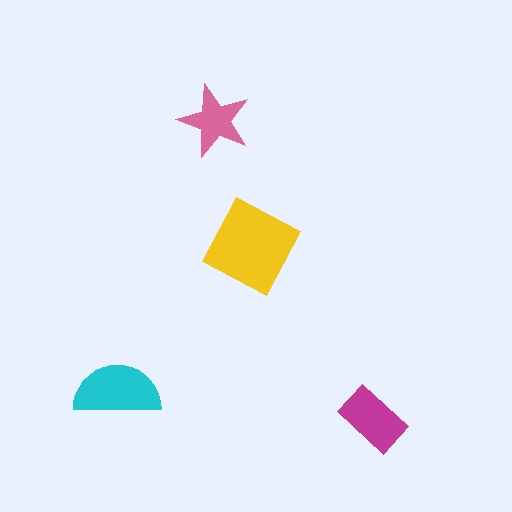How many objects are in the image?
There are 4 objects in the image.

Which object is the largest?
The yellow square.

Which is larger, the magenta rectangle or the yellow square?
The yellow square.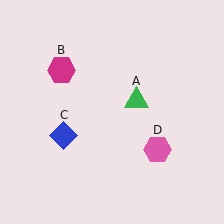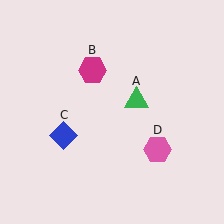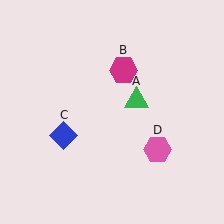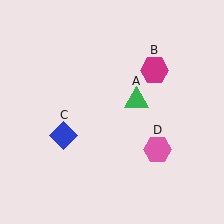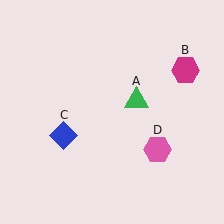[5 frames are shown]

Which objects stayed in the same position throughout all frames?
Green triangle (object A) and blue diamond (object C) and pink hexagon (object D) remained stationary.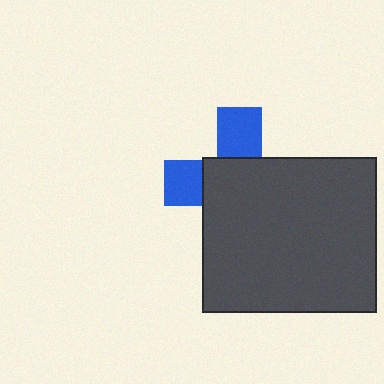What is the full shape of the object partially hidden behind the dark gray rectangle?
The partially hidden object is a blue cross.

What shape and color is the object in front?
The object in front is a dark gray rectangle.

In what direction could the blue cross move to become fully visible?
The blue cross could move toward the upper-left. That would shift it out from behind the dark gray rectangle entirely.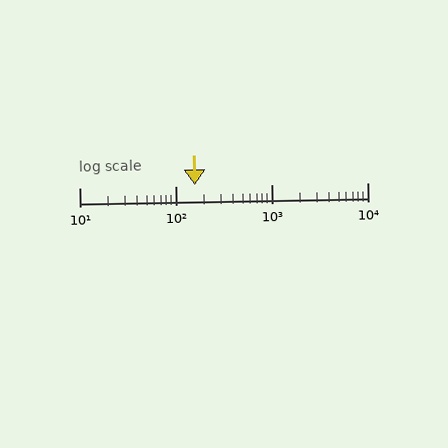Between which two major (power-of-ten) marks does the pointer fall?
The pointer is between 100 and 1000.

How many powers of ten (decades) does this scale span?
The scale spans 3 decades, from 10 to 10000.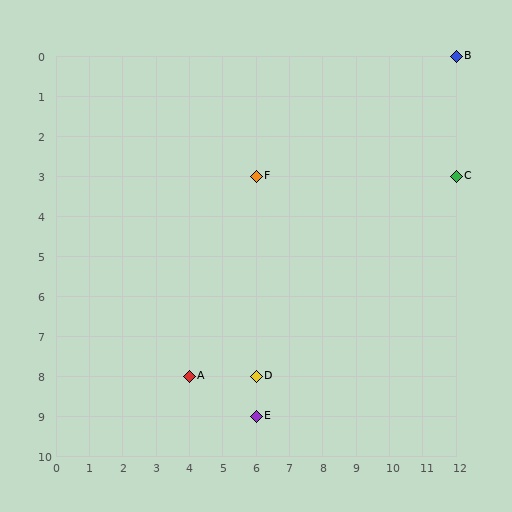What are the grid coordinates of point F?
Point F is at grid coordinates (6, 3).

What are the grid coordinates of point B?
Point B is at grid coordinates (12, 0).